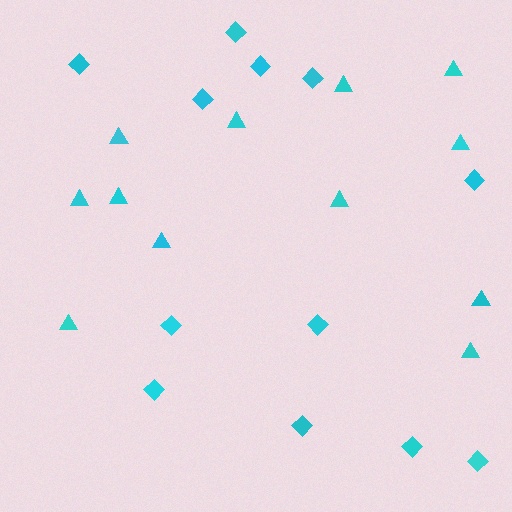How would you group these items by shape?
There are 2 groups: one group of triangles (12) and one group of diamonds (12).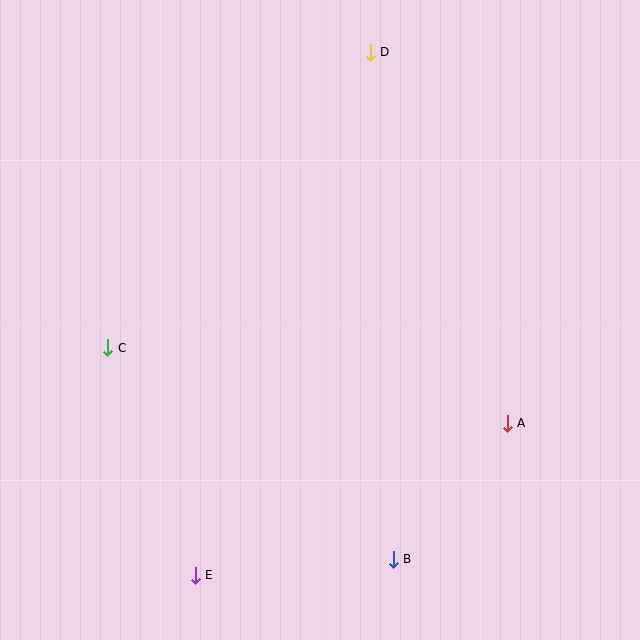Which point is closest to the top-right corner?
Point D is closest to the top-right corner.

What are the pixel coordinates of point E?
Point E is at (195, 575).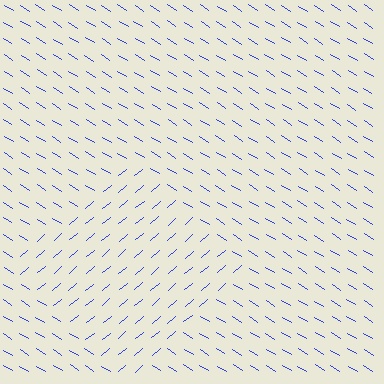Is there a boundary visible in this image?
Yes, there is a texture boundary formed by a change in line orientation.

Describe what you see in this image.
The image is filled with small blue line segments. A diamond region in the image has lines oriented differently from the surrounding lines, creating a visible texture boundary.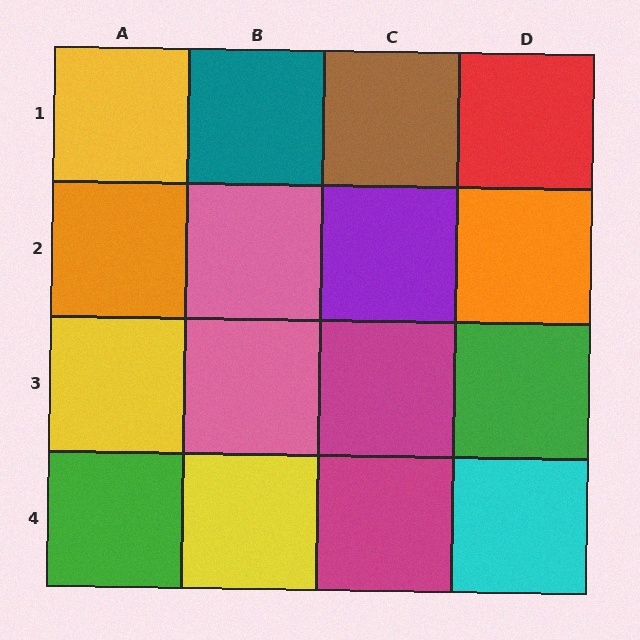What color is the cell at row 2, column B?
Pink.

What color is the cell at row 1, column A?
Yellow.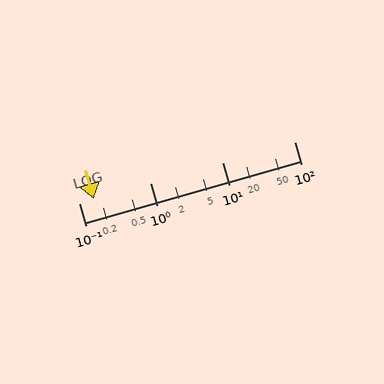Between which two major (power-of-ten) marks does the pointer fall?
The pointer is between 0.1 and 1.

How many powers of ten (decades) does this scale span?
The scale spans 3 decades, from 0.1 to 100.